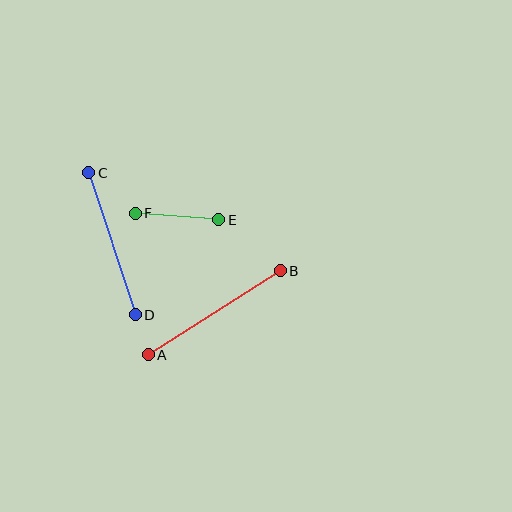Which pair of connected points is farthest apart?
Points A and B are farthest apart.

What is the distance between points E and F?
The distance is approximately 84 pixels.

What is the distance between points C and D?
The distance is approximately 149 pixels.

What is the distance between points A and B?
The distance is approximately 157 pixels.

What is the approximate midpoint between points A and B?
The midpoint is at approximately (214, 313) pixels.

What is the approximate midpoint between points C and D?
The midpoint is at approximately (112, 244) pixels.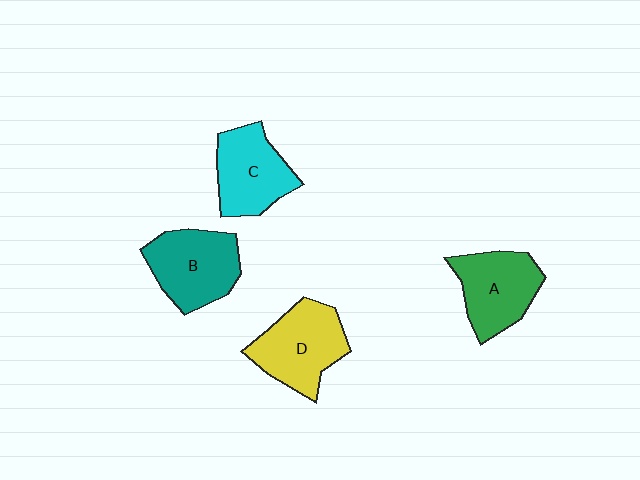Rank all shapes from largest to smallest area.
From largest to smallest: D (yellow), B (teal), A (green), C (cyan).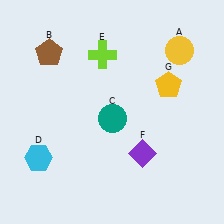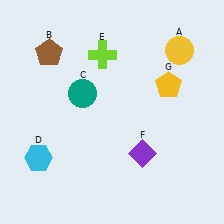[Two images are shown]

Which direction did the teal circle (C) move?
The teal circle (C) moved left.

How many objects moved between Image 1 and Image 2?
1 object moved between the two images.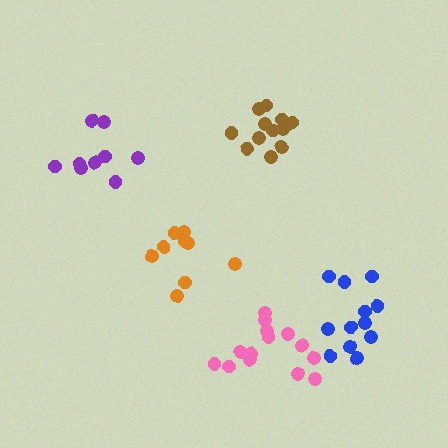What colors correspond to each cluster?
The clusters are colored: brown, blue, purple, orange, pink.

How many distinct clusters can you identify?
There are 5 distinct clusters.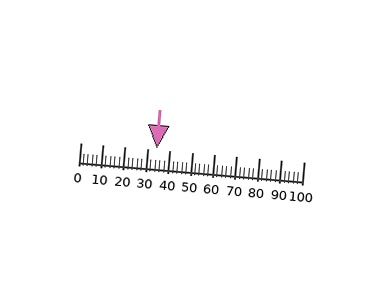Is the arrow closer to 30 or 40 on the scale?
The arrow is closer to 30.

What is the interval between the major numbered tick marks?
The major tick marks are spaced 10 units apart.